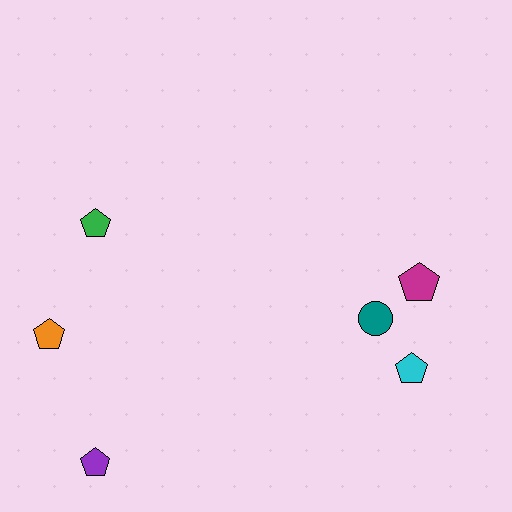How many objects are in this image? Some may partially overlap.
There are 6 objects.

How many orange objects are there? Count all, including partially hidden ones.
There is 1 orange object.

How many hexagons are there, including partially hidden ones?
There are no hexagons.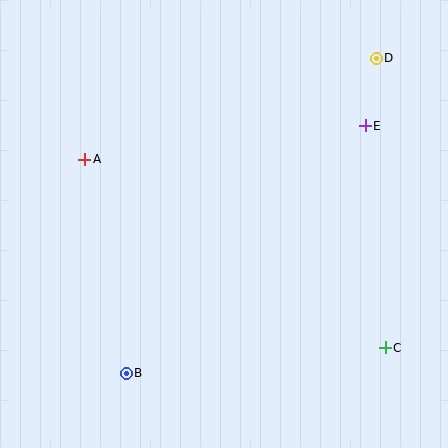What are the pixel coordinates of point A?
Point A is at (85, 159).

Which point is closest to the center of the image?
Point A at (85, 159) is closest to the center.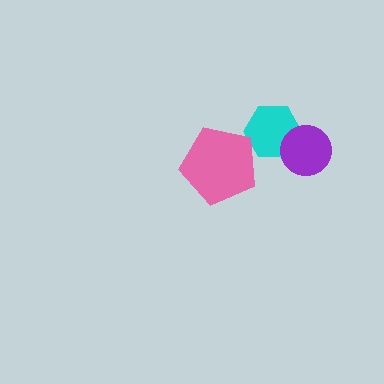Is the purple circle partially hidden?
No, no other shape covers it.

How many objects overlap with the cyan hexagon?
1 object overlaps with the cyan hexagon.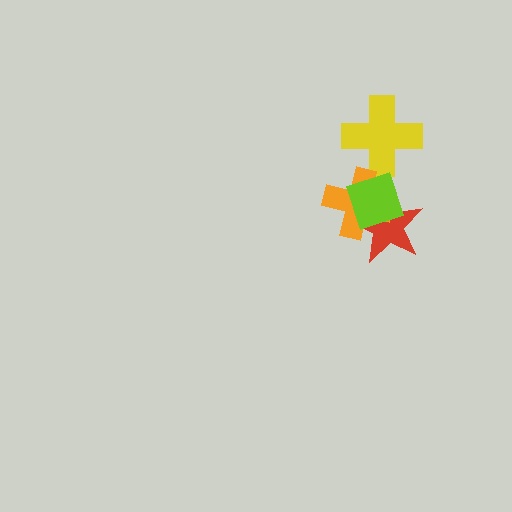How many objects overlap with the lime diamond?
2 objects overlap with the lime diamond.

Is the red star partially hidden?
Yes, it is partially covered by another shape.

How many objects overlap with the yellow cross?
0 objects overlap with the yellow cross.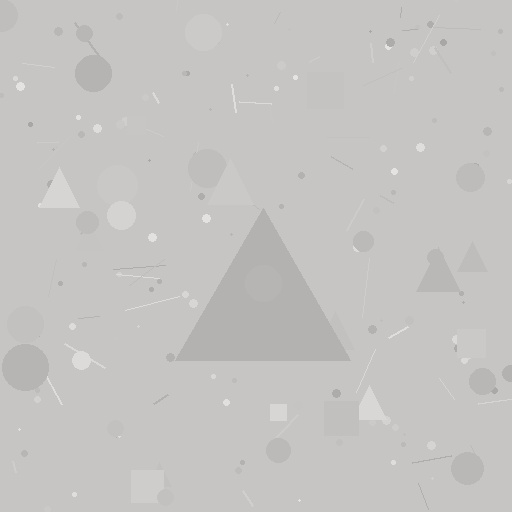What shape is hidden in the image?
A triangle is hidden in the image.